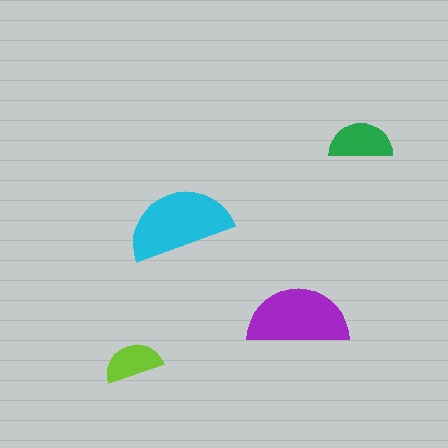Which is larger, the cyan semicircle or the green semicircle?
The cyan one.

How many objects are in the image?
There are 4 objects in the image.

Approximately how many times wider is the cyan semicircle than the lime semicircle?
About 2 times wider.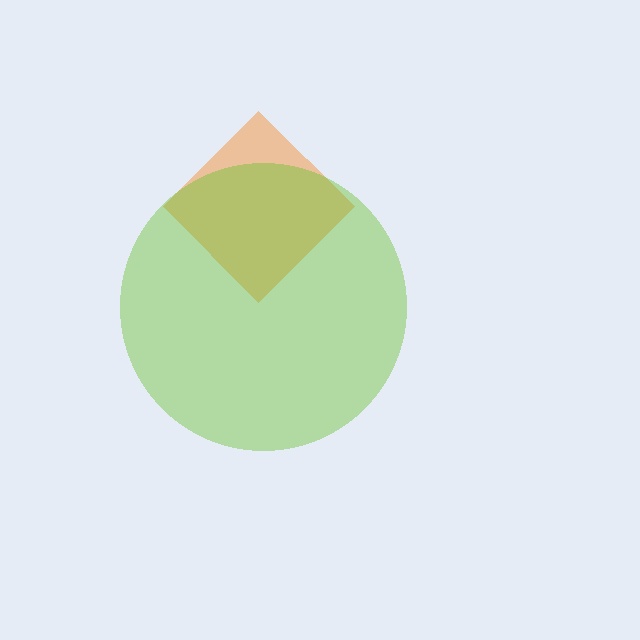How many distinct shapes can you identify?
There are 2 distinct shapes: an orange diamond, a lime circle.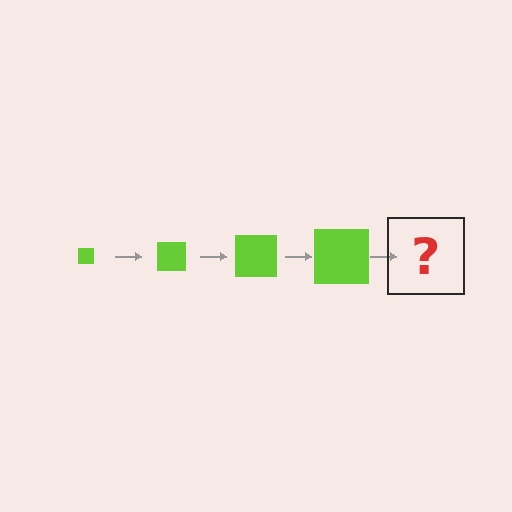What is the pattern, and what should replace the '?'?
The pattern is that the square gets progressively larger each step. The '?' should be a lime square, larger than the previous one.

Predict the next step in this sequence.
The next step is a lime square, larger than the previous one.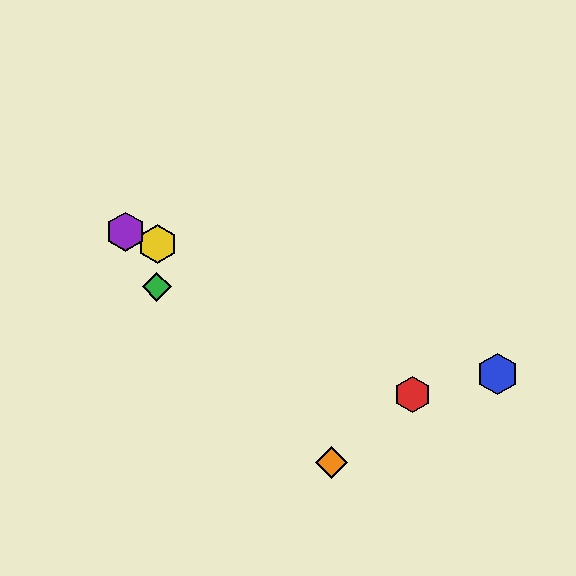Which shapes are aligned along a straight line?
The blue hexagon, the yellow hexagon, the purple hexagon are aligned along a straight line.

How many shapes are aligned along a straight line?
3 shapes (the blue hexagon, the yellow hexagon, the purple hexagon) are aligned along a straight line.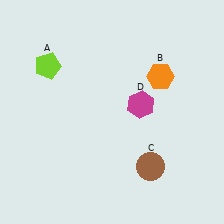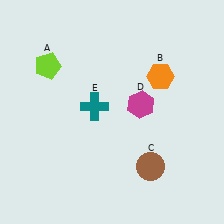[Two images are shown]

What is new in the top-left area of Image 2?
A teal cross (E) was added in the top-left area of Image 2.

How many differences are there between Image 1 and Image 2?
There is 1 difference between the two images.